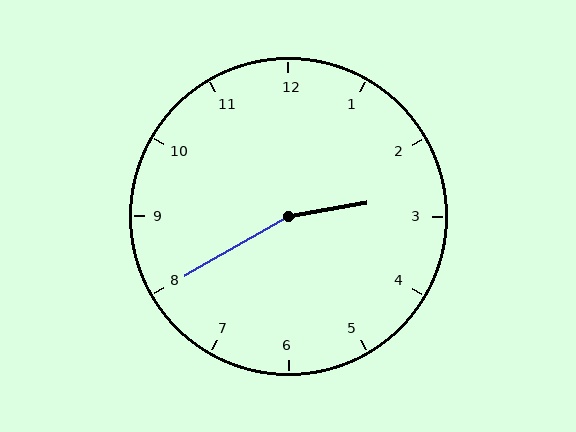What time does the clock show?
2:40.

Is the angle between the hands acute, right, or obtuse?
It is obtuse.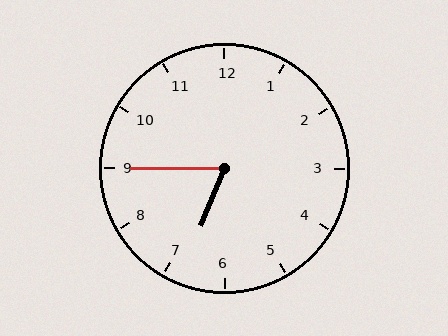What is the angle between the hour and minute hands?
Approximately 68 degrees.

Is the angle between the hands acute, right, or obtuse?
It is acute.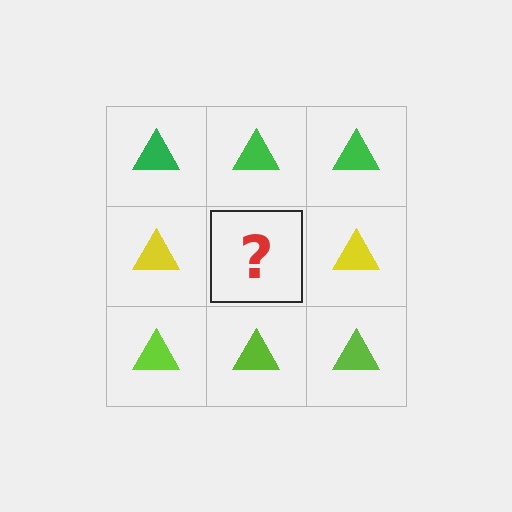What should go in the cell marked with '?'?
The missing cell should contain a yellow triangle.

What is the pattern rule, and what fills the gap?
The rule is that each row has a consistent color. The gap should be filled with a yellow triangle.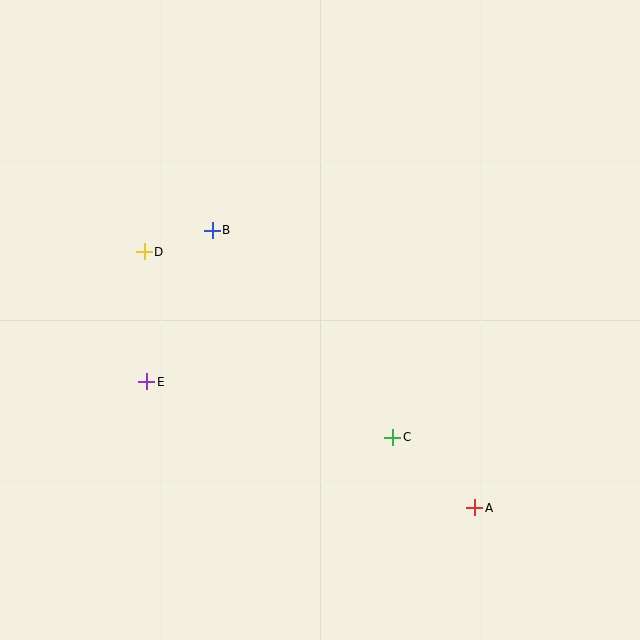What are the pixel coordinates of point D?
Point D is at (144, 252).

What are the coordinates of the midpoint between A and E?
The midpoint between A and E is at (311, 445).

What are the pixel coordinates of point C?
Point C is at (393, 437).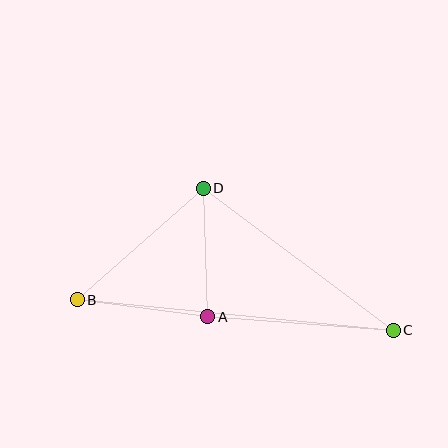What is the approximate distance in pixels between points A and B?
The distance between A and B is approximately 132 pixels.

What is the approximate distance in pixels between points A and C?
The distance between A and C is approximately 186 pixels.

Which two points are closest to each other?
Points A and D are closest to each other.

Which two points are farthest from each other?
Points B and C are farthest from each other.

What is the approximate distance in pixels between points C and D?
The distance between C and D is approximately 237 pixels.